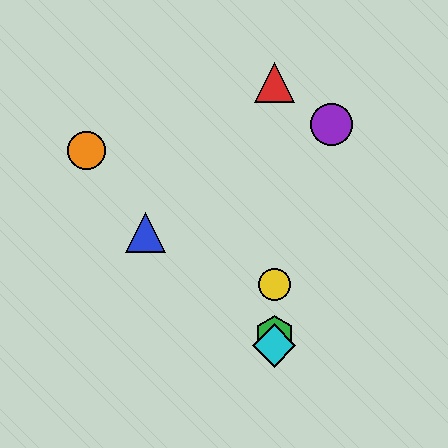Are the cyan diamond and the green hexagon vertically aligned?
Yes, both are at x≈274.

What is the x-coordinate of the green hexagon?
The green hexagon is at x≈274.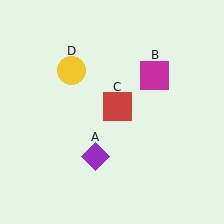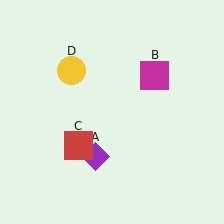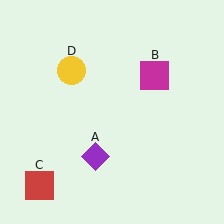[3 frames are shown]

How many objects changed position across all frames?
1 object changed position: red square (object C).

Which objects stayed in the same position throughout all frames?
Purple diamond (object A) and magenta square (object B) and yellow circle (object D) remained stationary.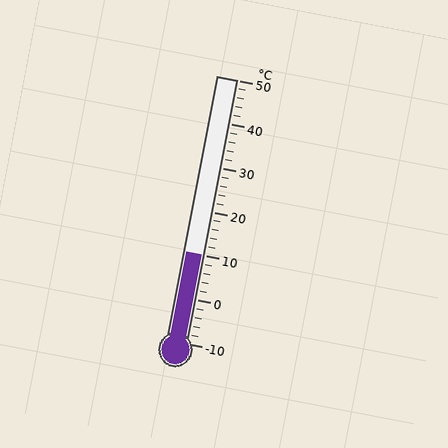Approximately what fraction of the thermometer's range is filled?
The thermometer is filled to approximately 35% of its range.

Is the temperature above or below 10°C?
The temperature is at 10°C.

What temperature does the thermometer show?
The thermometer shows approximately 10°C.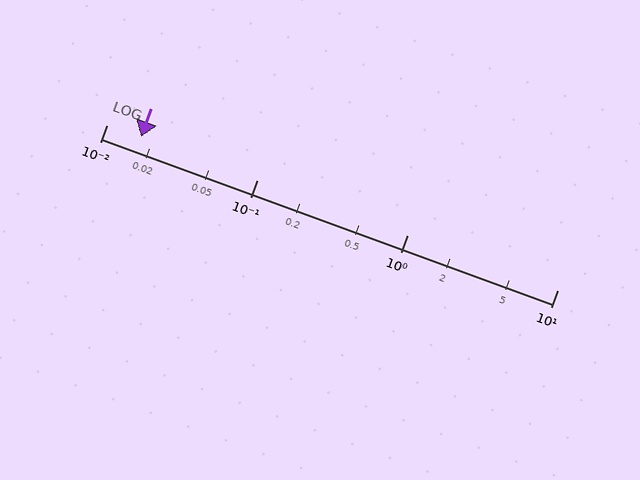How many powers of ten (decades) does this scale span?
The scale spans 3 decades, from 0.01 to 10.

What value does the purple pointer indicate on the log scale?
The pointer indicates approximately 0.017.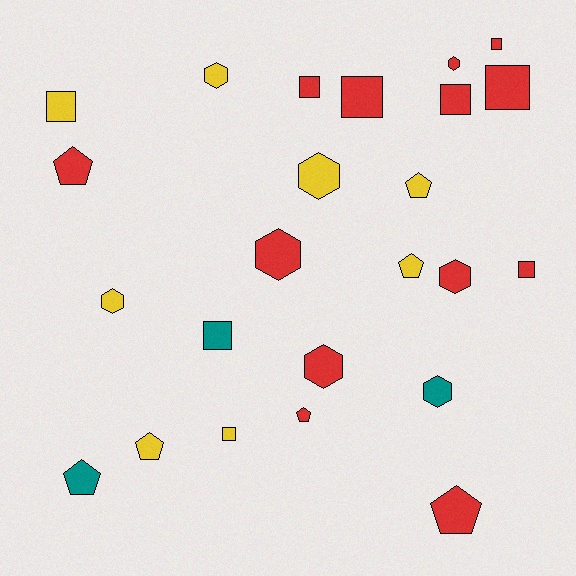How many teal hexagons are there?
There is 1 teal hexagon.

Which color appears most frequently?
Red, with 13 objects.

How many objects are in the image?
There are 24 objects.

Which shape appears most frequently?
Square, with 9 objects.